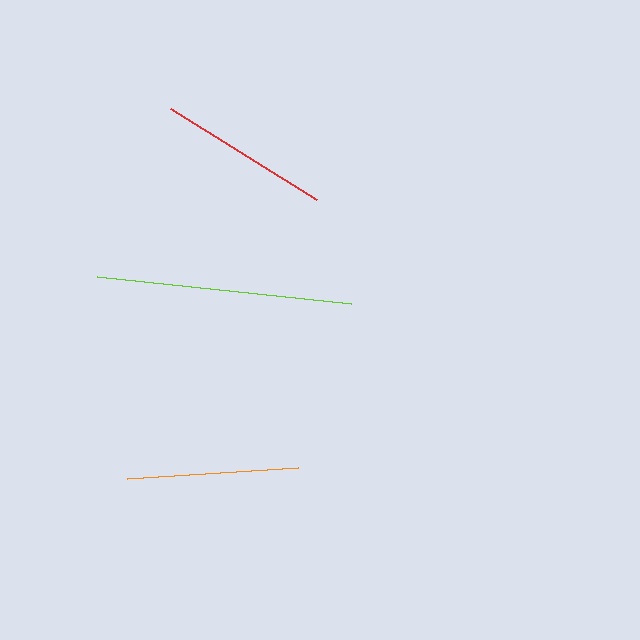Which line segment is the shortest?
The orange line is the shortest at approximately 172 pixels.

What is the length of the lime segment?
The lime segment is approximately 255 pixels long.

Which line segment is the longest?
The lime line is the longest at approximately 255 pixels.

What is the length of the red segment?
The red segment is approximately 172 pixels long.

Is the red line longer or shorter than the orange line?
The red line is longer than the orange line.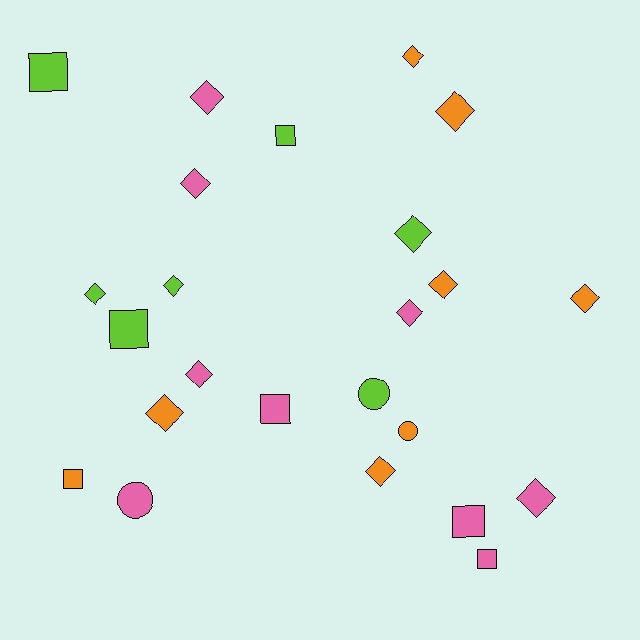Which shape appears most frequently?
Diamond, with 14 objects.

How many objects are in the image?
There are 24 objects.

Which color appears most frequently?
Pink, with 9 objects.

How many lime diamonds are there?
There are 3 lime diamonds.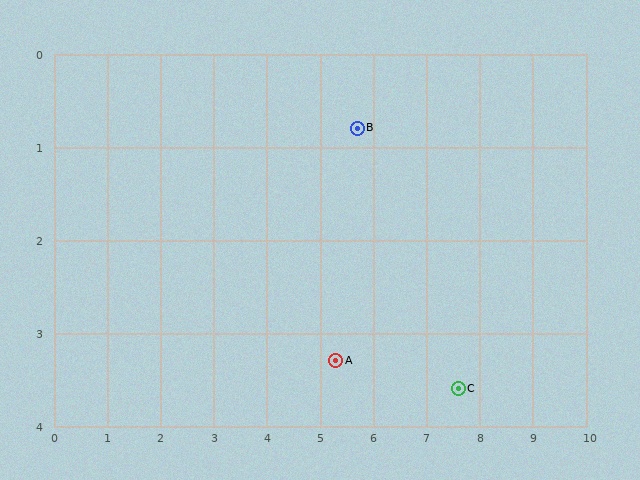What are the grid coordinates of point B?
Point B is at approximately (5.7, 0.8).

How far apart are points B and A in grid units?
Points B and A are about 2.5 grid units apart.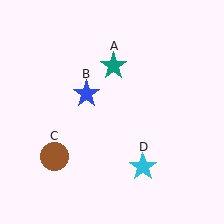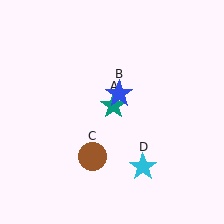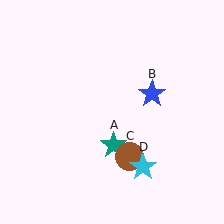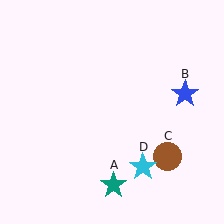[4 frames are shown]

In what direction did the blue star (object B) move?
The blue star (object B) moved right.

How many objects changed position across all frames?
3 objects changed position: teal star (object A), blue star (object B), brown circle (object C).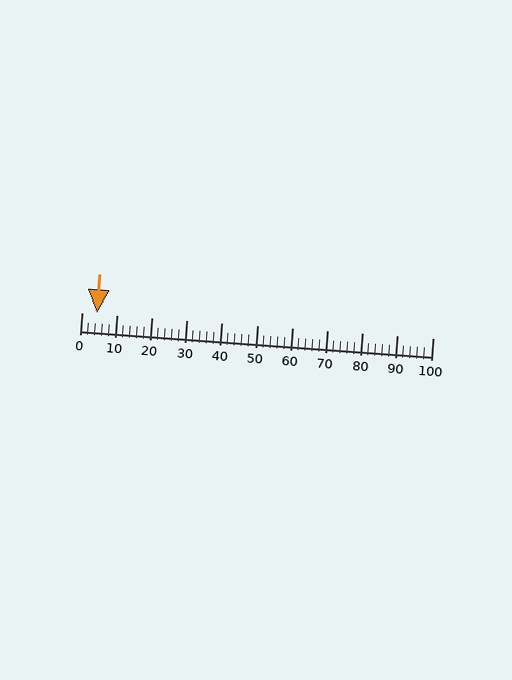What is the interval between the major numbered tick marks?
The major tick marks are spaced 10 units apart.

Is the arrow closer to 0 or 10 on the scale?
The arrow is closer to 0.